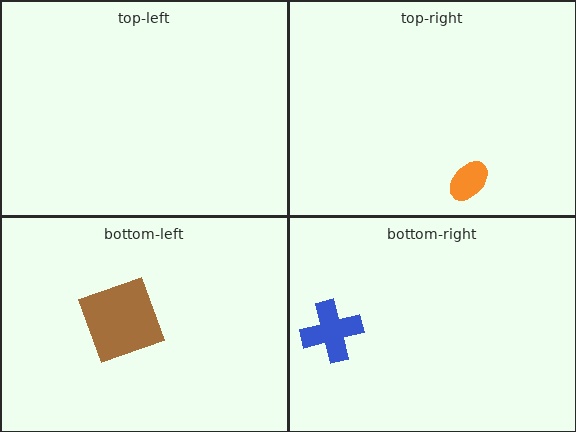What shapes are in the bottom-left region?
The brown square.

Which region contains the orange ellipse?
The top-right region.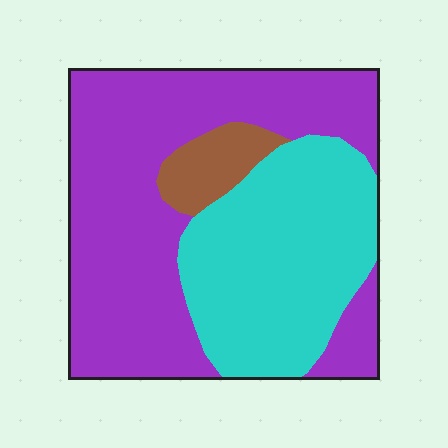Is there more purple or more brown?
Purple.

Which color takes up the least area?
Brown, at roughly 5%.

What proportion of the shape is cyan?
Cyan takes up about three eighths (3/8) of the shape.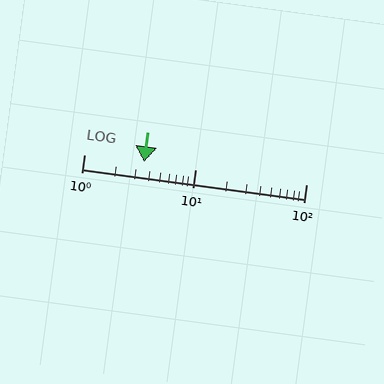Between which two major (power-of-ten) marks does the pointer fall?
The pointer is between 1 and 10.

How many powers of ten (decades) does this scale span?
The scale spans 2 decades, from 1 to 100.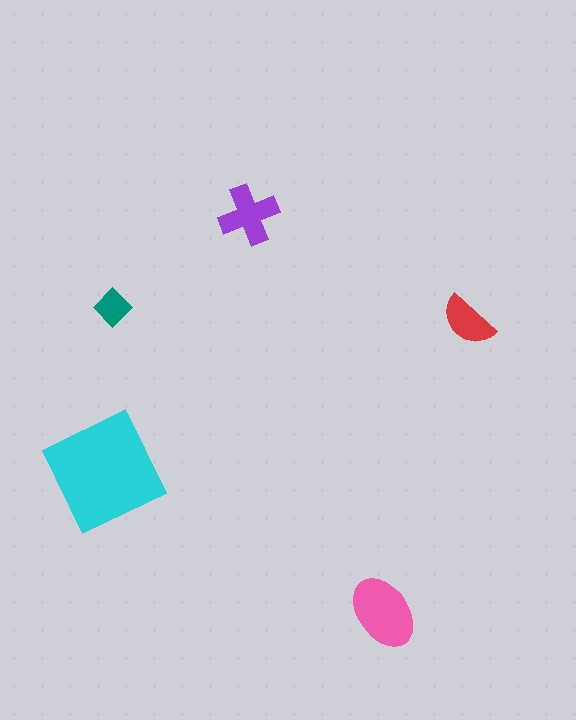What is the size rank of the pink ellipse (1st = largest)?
2nd.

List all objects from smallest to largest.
The teal diamond, the red semicircle, the purple cross, the pink ellipse, the cyan square.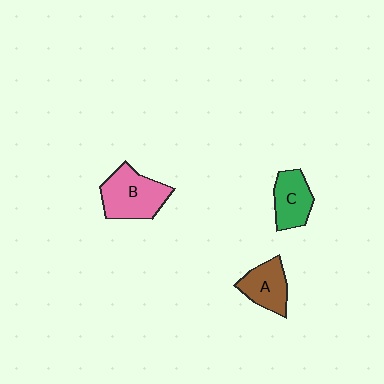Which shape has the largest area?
Shape B (pink).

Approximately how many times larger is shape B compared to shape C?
Approximately 1.4 times.